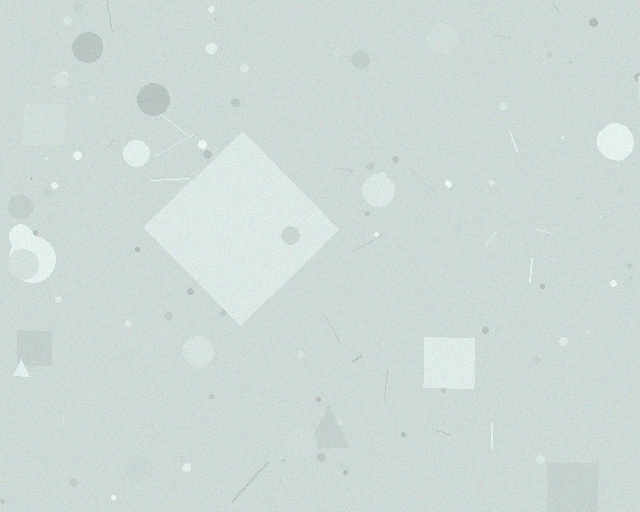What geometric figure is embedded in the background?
A diamond is embedded in the background.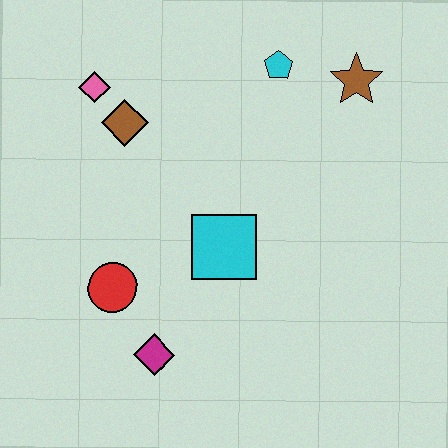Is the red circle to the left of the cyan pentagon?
Yes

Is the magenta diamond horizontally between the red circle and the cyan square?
Yes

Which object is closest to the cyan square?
The red circle is closest to the cyan square.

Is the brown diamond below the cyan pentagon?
Yes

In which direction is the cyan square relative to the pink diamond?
The cyan square is below the pink diamond.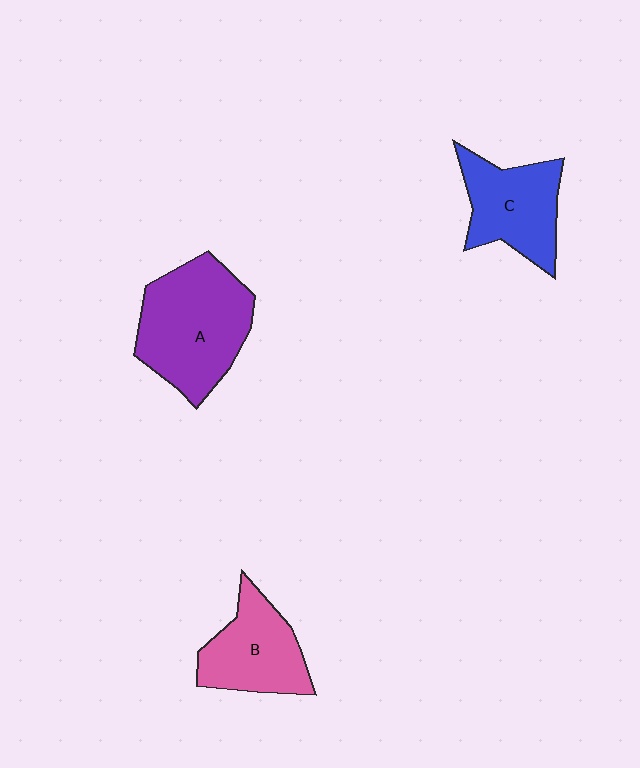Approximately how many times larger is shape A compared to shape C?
Approximately 1.4 times.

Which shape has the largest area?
Shape A (purple).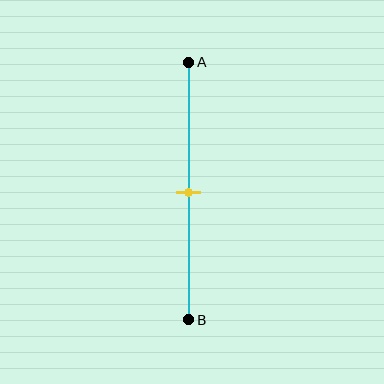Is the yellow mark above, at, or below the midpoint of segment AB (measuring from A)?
The yellow mark is approximately at the midpoint of segment AB.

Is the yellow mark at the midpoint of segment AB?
Yes, the mark is approximately at the midpoint.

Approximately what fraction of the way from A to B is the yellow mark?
The yellow mark is approximately 50% of the way from A to B.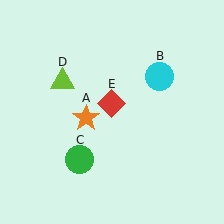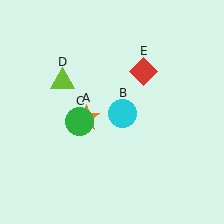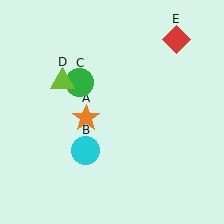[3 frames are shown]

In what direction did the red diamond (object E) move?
The red diamond (object E) moved up and to the right.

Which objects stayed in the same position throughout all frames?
Orange star (object A) and lime triangle (object D) remained stationary.